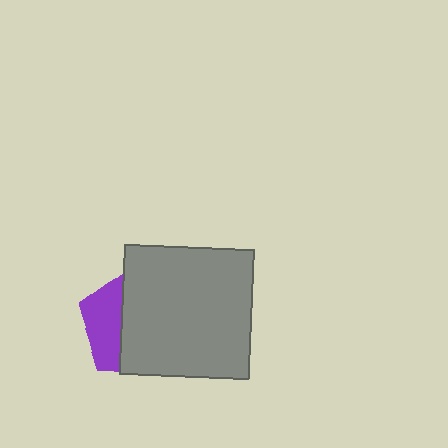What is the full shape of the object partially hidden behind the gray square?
The partially hidden object is a purple pentagon.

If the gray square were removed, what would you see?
You would see the complete purple pentagon.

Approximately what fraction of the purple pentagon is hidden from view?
Roughly 67% of the purple pentagon is hidden behind the gray square.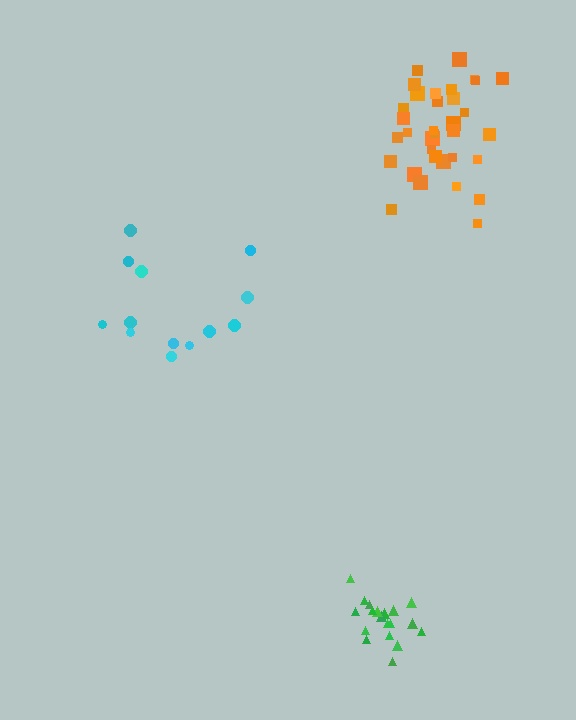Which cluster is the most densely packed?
Green.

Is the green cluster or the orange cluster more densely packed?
Green.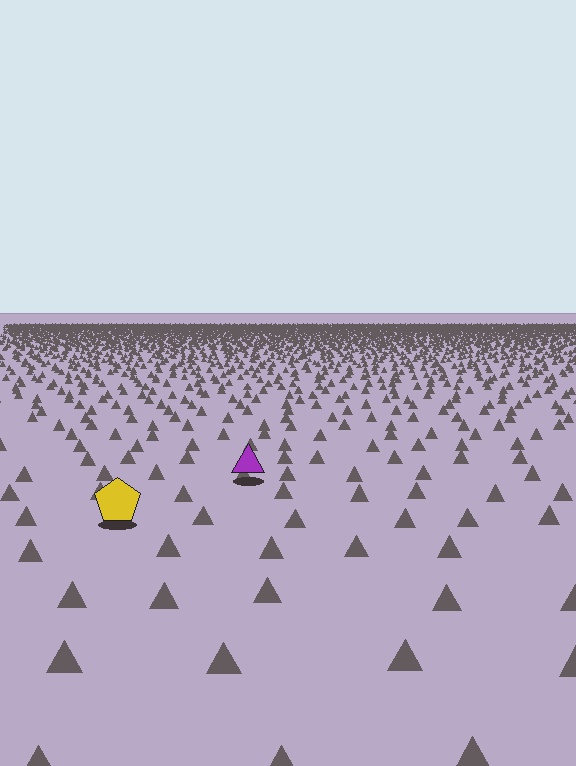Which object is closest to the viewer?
The yellow pentagon is closest. The texture marks near it are larger and more spread out.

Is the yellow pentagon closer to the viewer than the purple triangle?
Yes. The yellow pentagon is closer — you can tell from the texture gradient: the ground texture is coarser near it.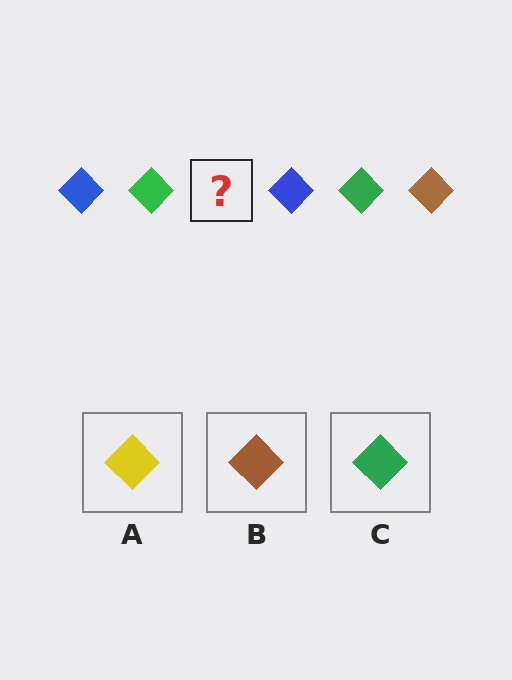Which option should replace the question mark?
Option B.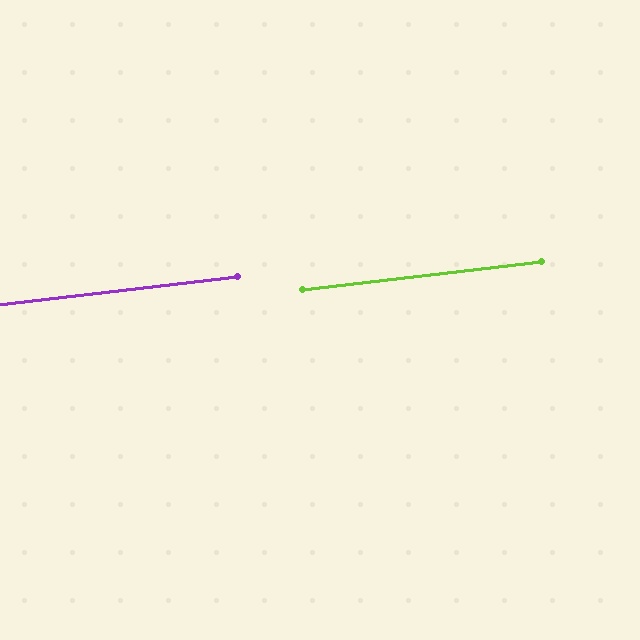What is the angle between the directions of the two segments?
Approximately 0 degrees.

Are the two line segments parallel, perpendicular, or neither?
Parallel — their directions differ by only 0.0°.